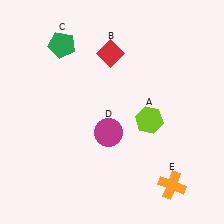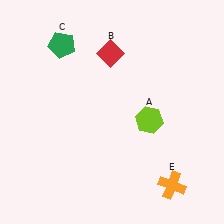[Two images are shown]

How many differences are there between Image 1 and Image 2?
There is 1 difference between the two images.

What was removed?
The magenta circle (D) was removed in Image 2.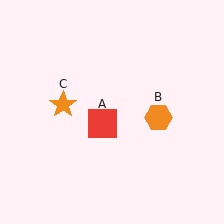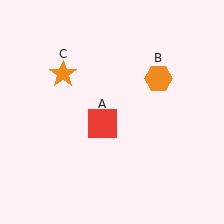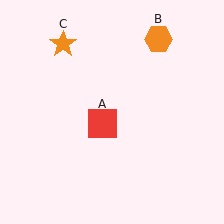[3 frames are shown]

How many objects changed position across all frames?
2 objects changed position: orange hexagon (object B), orange star (object C).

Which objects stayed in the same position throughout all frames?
Red square (object A) remained stationary.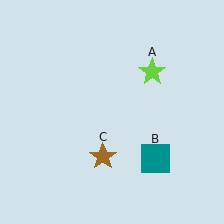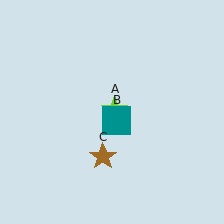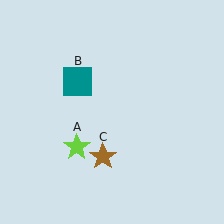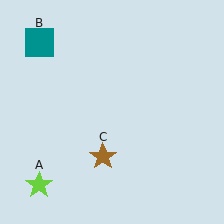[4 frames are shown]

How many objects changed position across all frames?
2 objects changed position: lime star (object A), teal square (object B).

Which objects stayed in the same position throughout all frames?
Brown star (object C) remained stationary.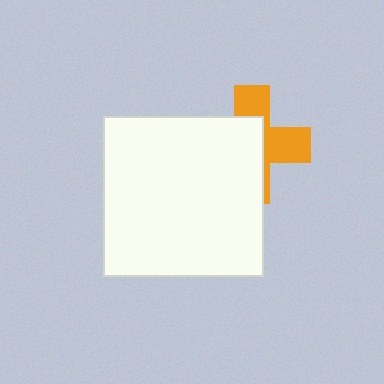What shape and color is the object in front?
The object in front is a white square.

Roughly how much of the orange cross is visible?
A small part of it is visible (roughly 43%).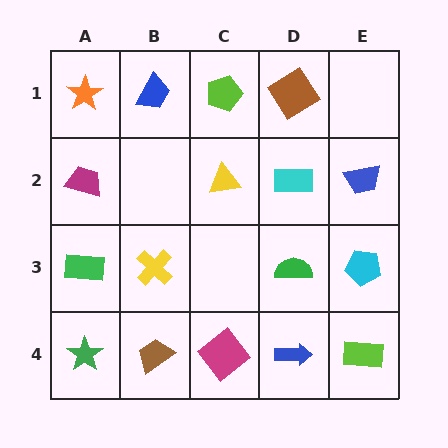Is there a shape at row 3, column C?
No, that cell is empty.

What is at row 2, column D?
A cyan rectangle.